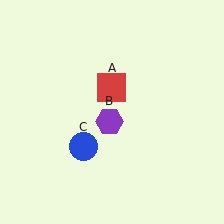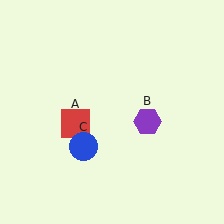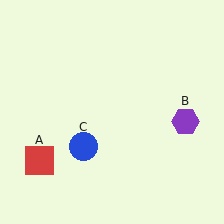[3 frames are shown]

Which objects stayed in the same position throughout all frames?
Blue circle (object C) remained stationary.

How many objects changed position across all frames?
2 objects changed position: red square (object A), purple hexagon (object B).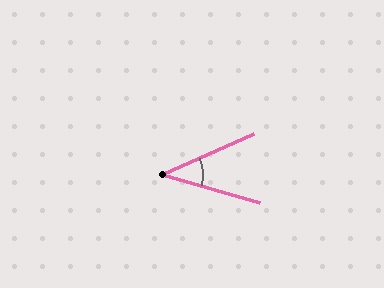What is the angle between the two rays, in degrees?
Approximately 40 degrees.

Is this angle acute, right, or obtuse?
It is acute.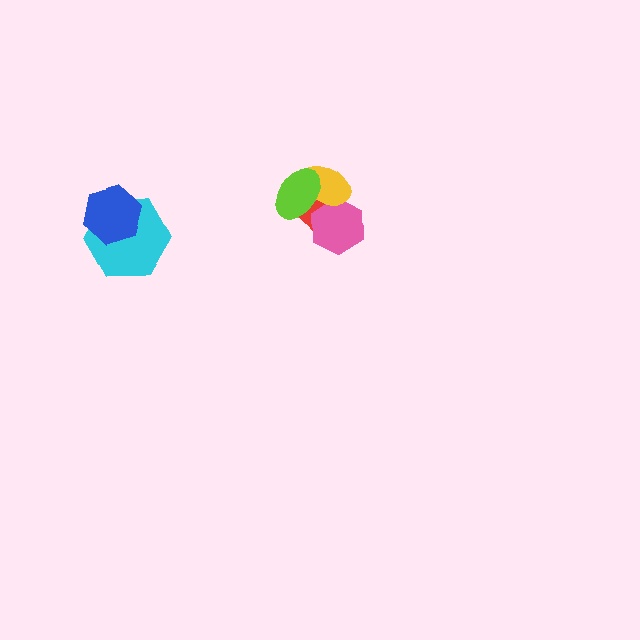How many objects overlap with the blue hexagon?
1 object overlaps with the blue hexagon.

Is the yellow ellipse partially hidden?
Yes, it is partially covered by another shape.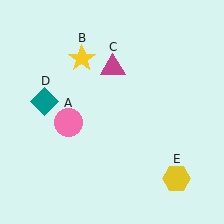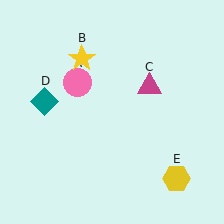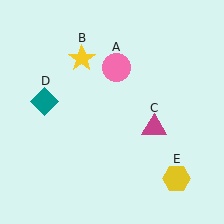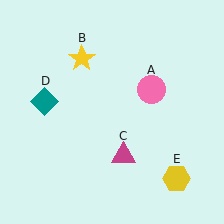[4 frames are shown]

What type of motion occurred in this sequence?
The pink circle (object A), magenta triangle (object C) rotated clockwise around the center of the scene.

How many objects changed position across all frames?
2 objects changed position: pink circle (object A), magenta triangle (object C).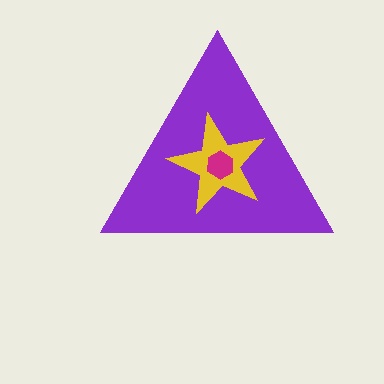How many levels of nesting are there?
3.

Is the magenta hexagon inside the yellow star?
Yes.